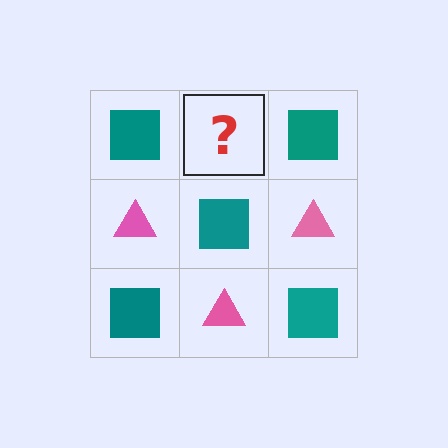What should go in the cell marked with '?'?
The missing cell should contain a pink triangle.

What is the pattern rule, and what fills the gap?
The rule is that it alternates teal square and pink triangle in a checkerboard pattern. The gap should be filled with a pink triangle.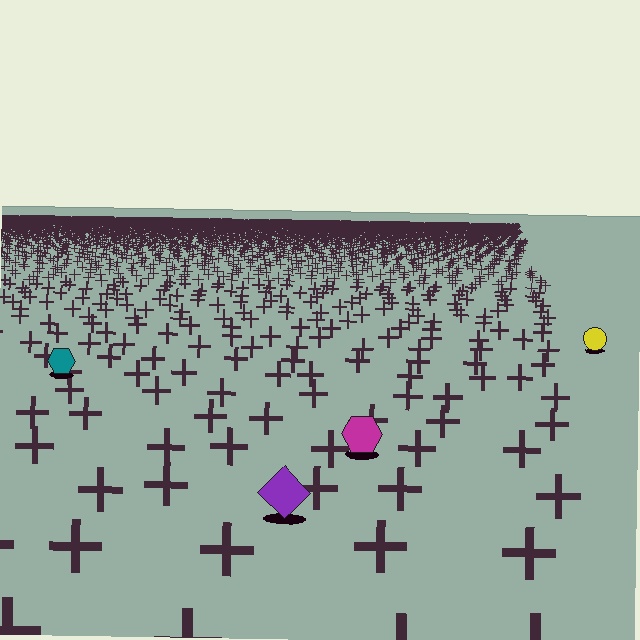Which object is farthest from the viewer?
The yellow circle is farthest from the viewer. It appears smaller and the ground texture around it is denser.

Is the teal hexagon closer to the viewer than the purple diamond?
No. The purple diamond is closer — you can tell from the texture gradient: the ground texture is coarser near it.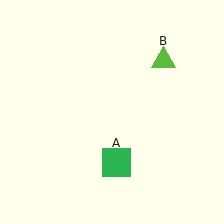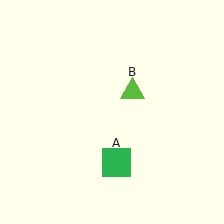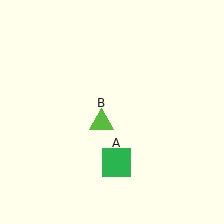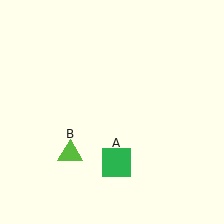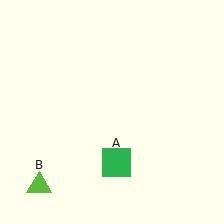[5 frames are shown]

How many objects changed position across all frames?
1 object changed position: lime triangle (object B).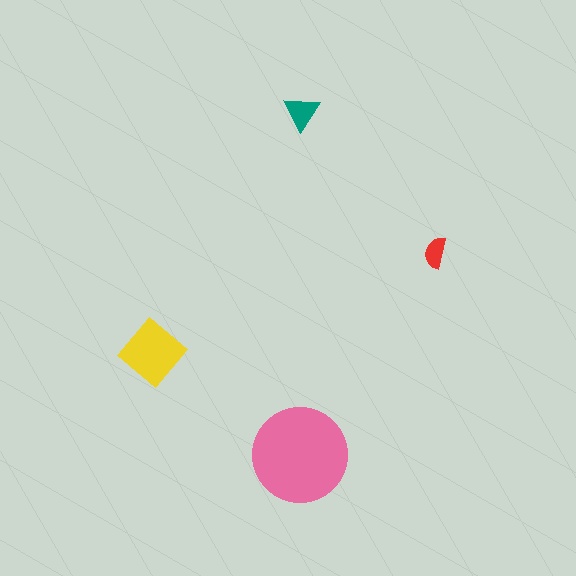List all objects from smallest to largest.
The red semicircle, the teal triangle, the yellow diamond, the pink circle.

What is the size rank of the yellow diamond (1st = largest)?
2nd.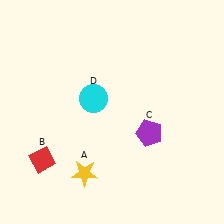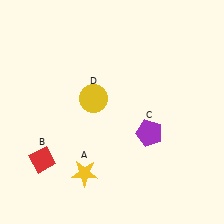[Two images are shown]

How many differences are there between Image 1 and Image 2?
There is 1 difference between the two images.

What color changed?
The circle (D) changed from cyan in Image 1 to yellow in Image 2.